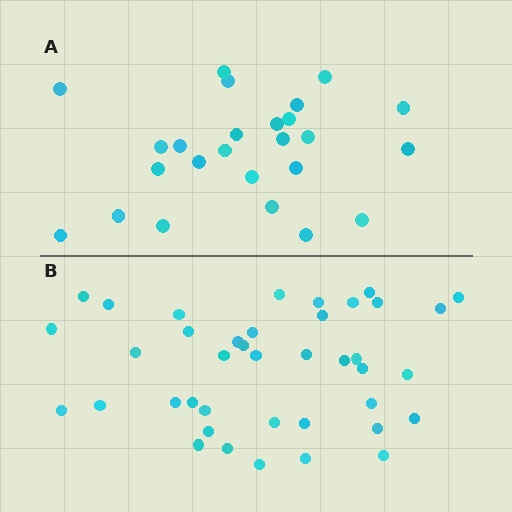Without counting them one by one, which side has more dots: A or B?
Region B (the bottom region) has more dots.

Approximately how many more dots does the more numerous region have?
Region B has approximately 15 more dots than region A.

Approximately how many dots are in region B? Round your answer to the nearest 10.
About 40 dots.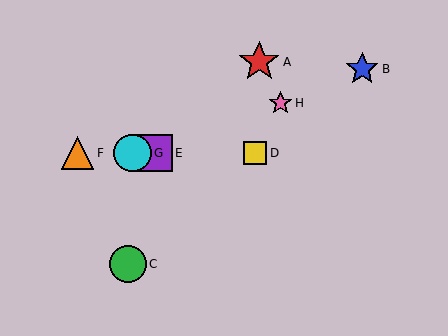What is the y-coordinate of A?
Object A is at y≈62.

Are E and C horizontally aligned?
No, E is at y≈153 and C is at y≈264.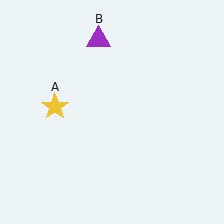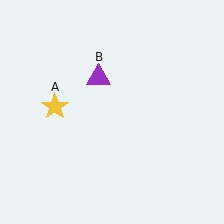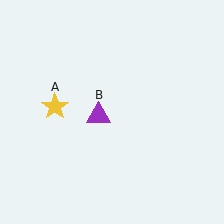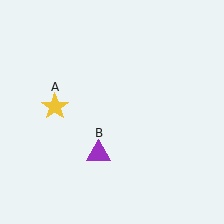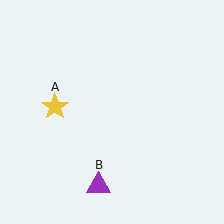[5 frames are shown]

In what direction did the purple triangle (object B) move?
The purple triangle (object B) moved down.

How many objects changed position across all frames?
1 object changed position: purple triangle (object B).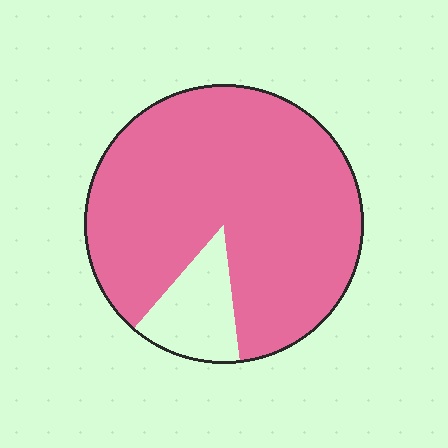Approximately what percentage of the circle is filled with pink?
Approximately 85%.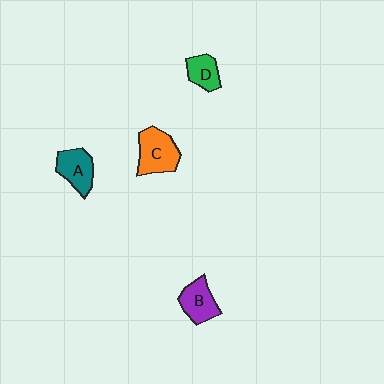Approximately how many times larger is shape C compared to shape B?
Approximately 1.3 times.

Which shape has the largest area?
Shape C (orange).